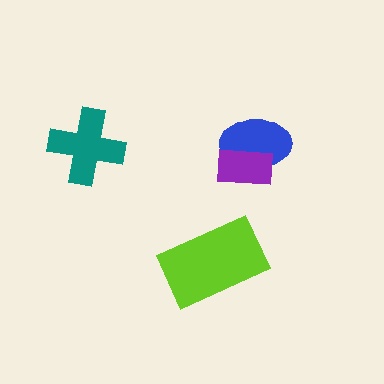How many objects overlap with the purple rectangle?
1 object overlaps with the purple rectangle.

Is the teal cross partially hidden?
No, no other shape covers it.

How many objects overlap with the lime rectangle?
0 objects overlap with the lime rectangle.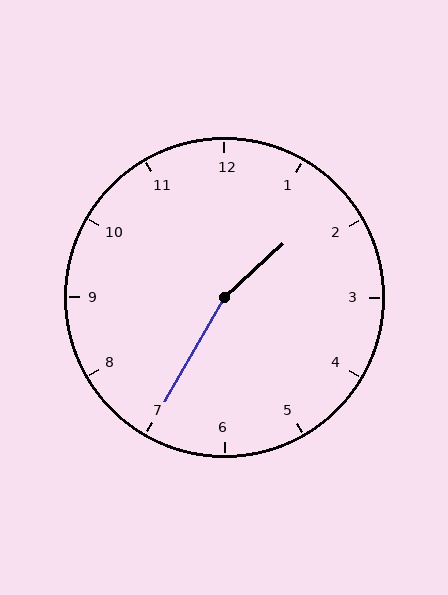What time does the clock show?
1:35.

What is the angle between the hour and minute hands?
Approximately 162 degrees.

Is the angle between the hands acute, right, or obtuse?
It is obtuse.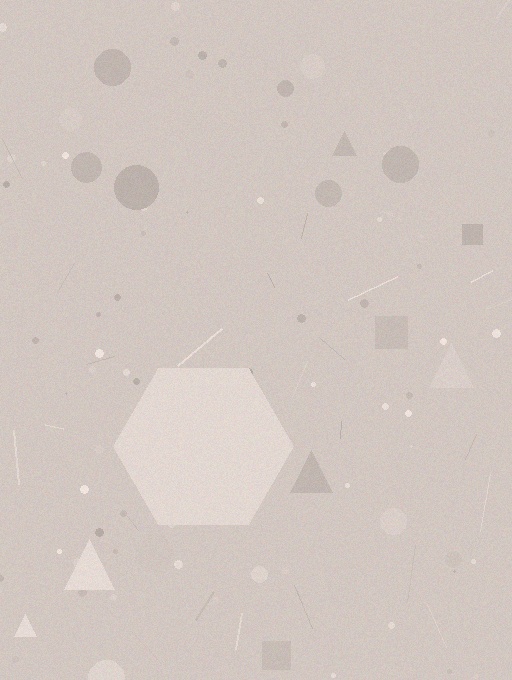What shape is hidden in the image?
A hexagon is hidden in the image.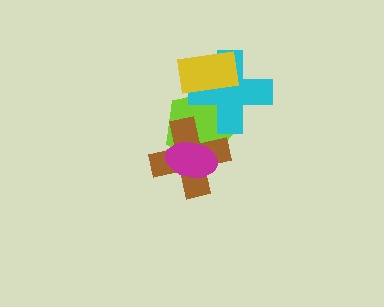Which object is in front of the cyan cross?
The yellow rectangle is in front of the cyan cross.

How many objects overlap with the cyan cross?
2 objects overlap with the cyan cross.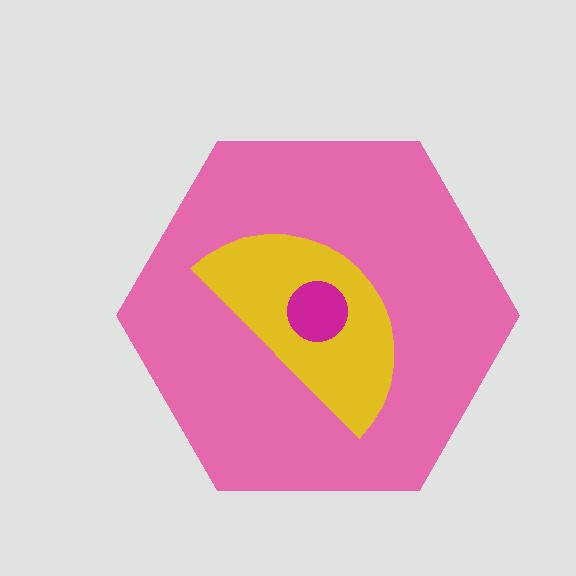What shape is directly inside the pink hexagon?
The yellow semicircle.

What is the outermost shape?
The pink hexagon.